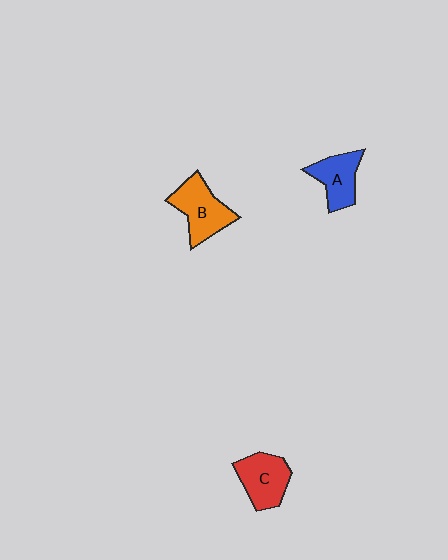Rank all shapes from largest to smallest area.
From largest to smallest: B (orange), C (red), A (blue).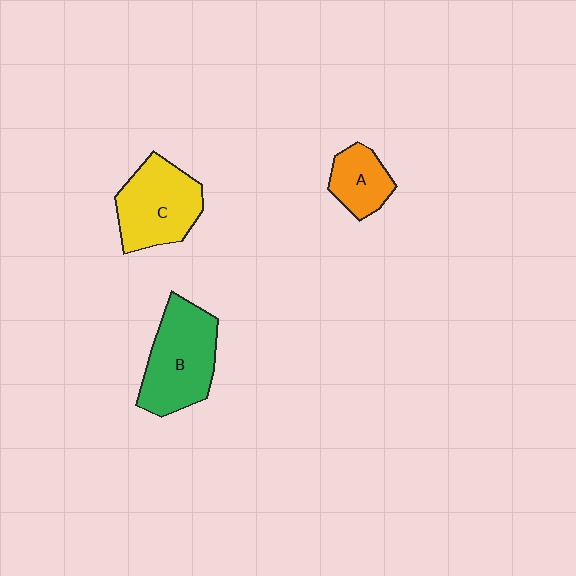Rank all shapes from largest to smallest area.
From largest to smallest: B (green), C (yellow), A (orange).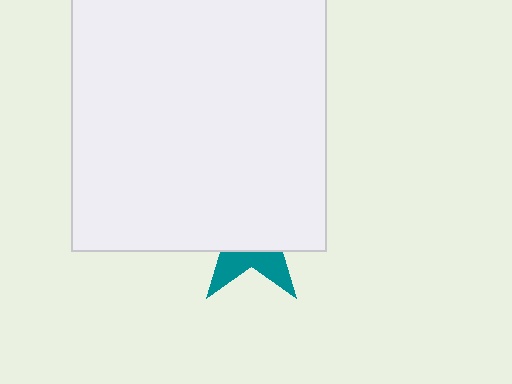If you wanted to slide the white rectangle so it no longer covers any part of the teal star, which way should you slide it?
Slide it up — that is the most direct way to separate the two shapes.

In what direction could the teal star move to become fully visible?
The teal star could move down. That would shift it out from behind the white rectangle entirely.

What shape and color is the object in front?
The object in front is a white rectangle.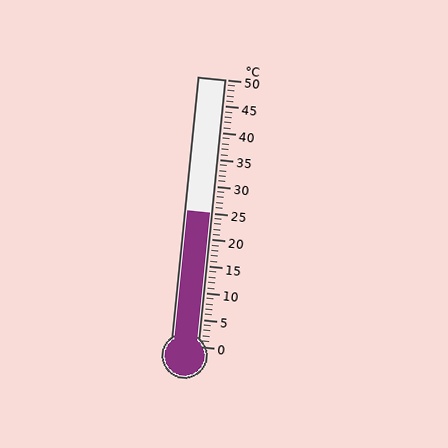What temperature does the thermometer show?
The thermometer shows approximately 25°C.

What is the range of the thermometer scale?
The thermometer scale ranges from 0°C to 50°C.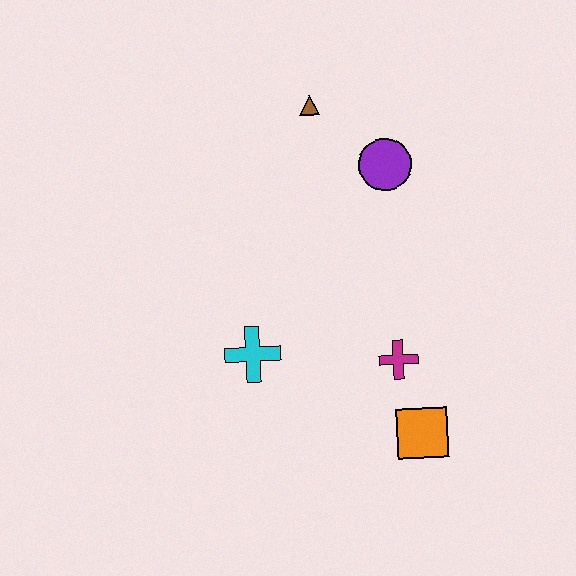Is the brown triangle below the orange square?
No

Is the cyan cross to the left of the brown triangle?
Yes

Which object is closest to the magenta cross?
The orange square is closest to the magenta cross.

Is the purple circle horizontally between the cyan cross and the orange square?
Yes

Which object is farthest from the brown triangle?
The orange square is farthest from the brown triangle.